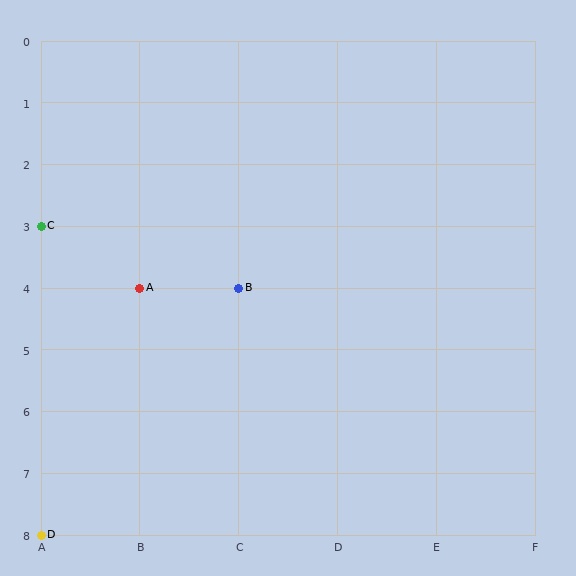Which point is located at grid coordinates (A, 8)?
Point D is at (A, 8).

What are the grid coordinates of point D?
Point D is at grid coordinates (A, 8).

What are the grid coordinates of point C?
Point C is at grid coordinates (A, 3).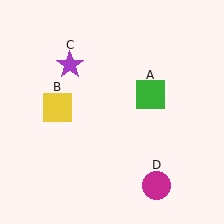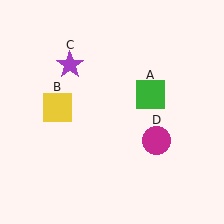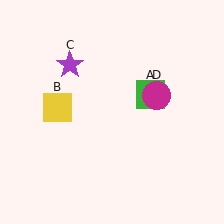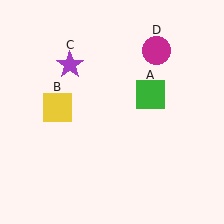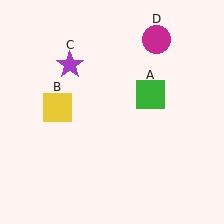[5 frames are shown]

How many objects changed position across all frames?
1 object changed position: magenta circle (object D).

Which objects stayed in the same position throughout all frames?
Green square (object A) and yellow square (object B) and purple star (object C) remained stationary.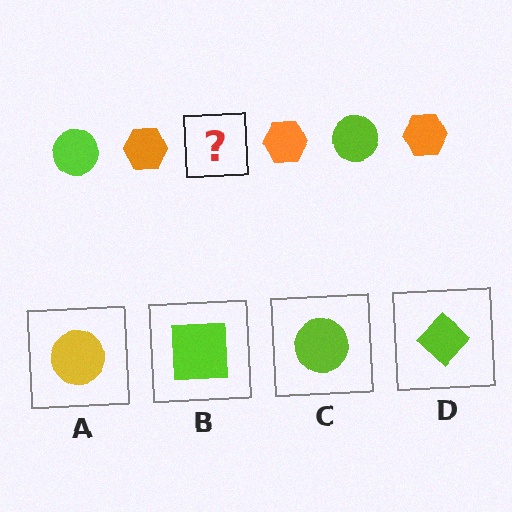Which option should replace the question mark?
Option C.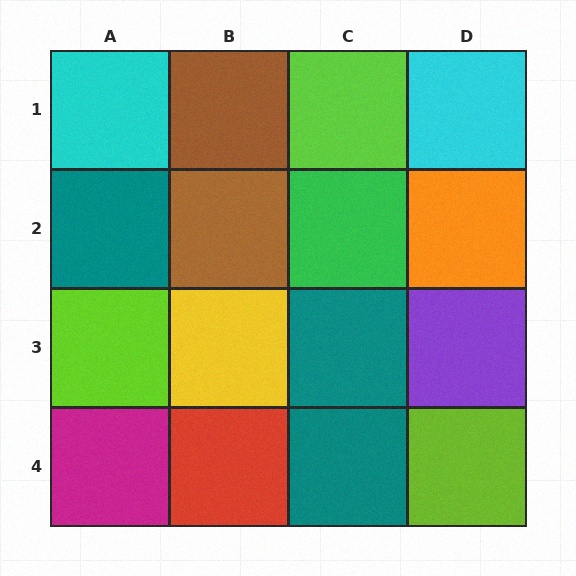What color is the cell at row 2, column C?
Green.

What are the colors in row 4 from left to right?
Magenta, red, teal, lime.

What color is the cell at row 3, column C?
Teal.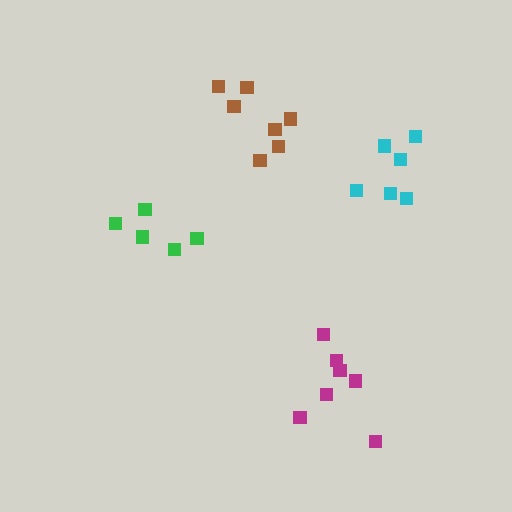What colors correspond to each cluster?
The clusters are colored: magenta, brown, cyan, green.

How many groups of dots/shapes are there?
There are 4 groups.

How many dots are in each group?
Group 1: 7 dots, Group 2: 7 dots, Group 3: 6 dots, Group 4: 5 dots (25 total).